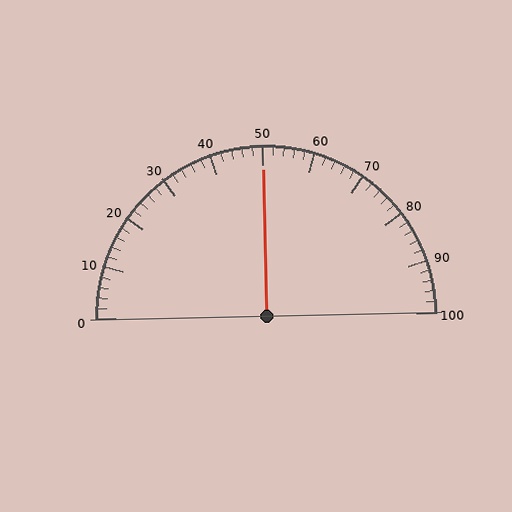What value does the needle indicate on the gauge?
The needle indicates approximately 50.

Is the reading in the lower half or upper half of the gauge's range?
The reading is in the upper half of the range (0 to 100).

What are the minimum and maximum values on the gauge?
The gauge ranges from 0 to 100.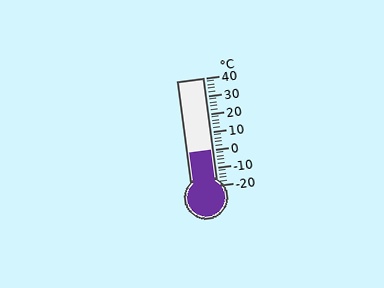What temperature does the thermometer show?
The thermometer shows approximately 0°C.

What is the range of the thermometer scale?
The thermometer scale ranges from -20°C to 40°C.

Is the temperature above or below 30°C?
The temperature is below 30°C.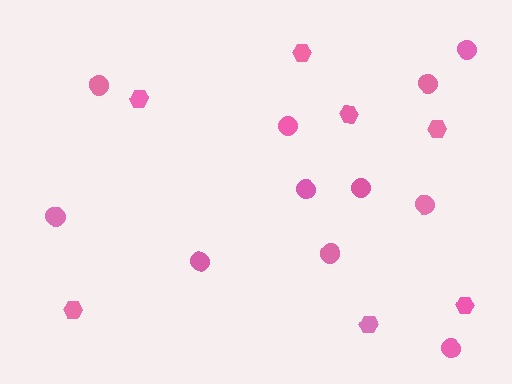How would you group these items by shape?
There are 2 groups: one group of hexagons (7) and one group of circles (11).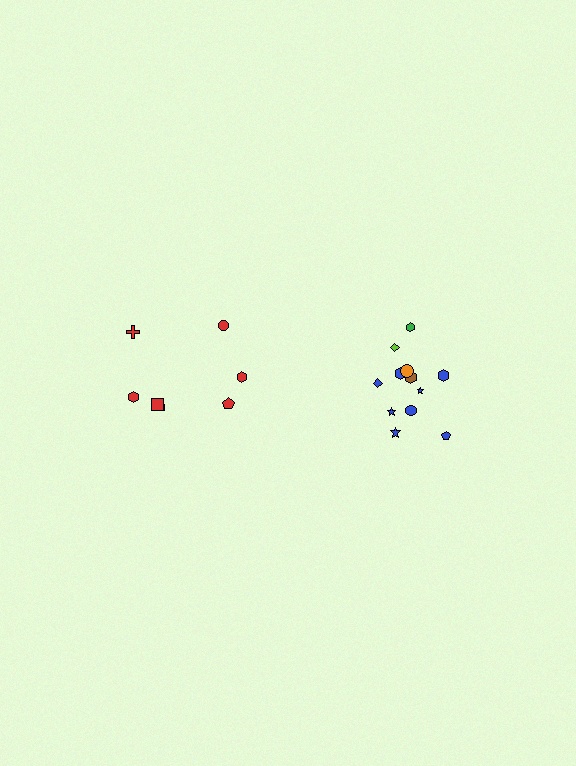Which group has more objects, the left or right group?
The right group.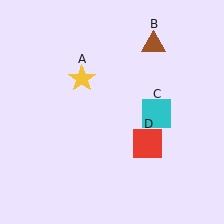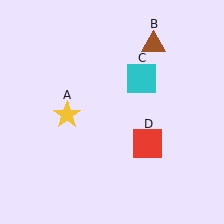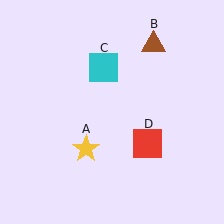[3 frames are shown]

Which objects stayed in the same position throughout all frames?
Brown triangle (object B) and red square (object D) remained stationary.